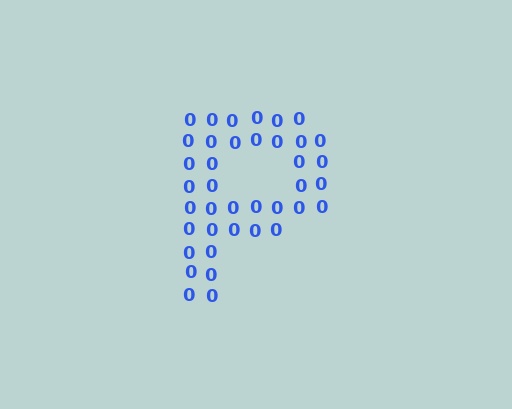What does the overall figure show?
The overall figure shows the letter P.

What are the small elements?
The small elements are digit 0's.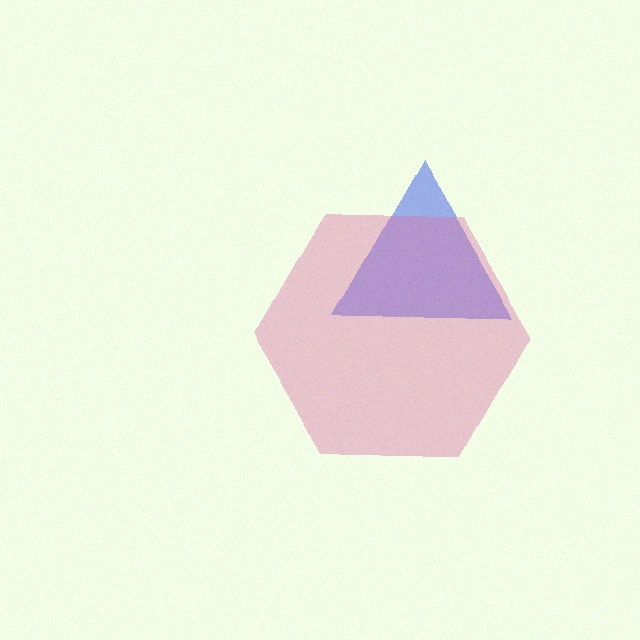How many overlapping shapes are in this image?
There are 2 overlapping shapes in the image.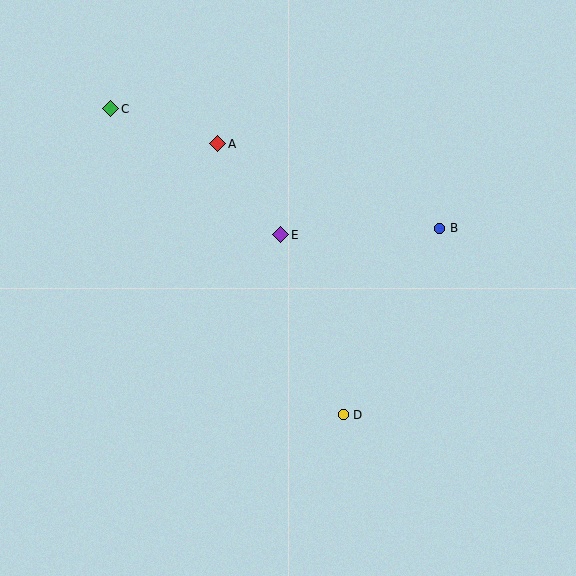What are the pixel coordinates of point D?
Point D is at (343, 415).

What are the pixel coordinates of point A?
Point A is at (218, 144).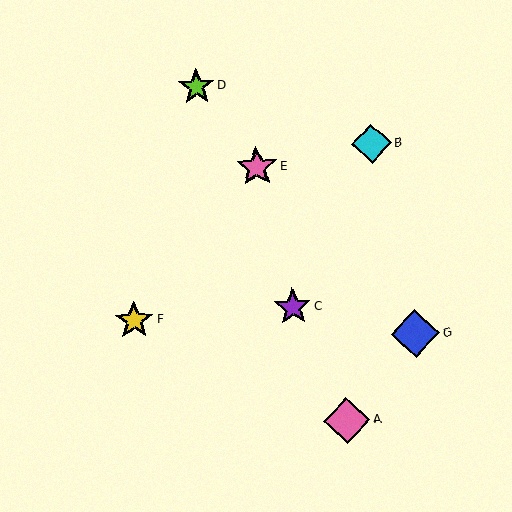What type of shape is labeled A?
Shape A is a pink diamond.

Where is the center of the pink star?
The center of the pink star is at (257, 167).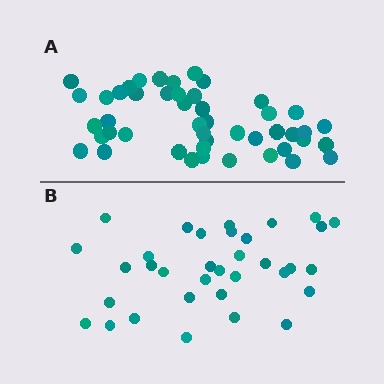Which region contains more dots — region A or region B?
Region A (the top region) has more dots.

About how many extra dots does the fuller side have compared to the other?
Region A has approximately 15 more dots than region B.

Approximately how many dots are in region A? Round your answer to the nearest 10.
About 50 dots. (The exact count is 47, which rounds to 50.)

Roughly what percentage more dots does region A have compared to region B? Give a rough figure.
About 40% more.